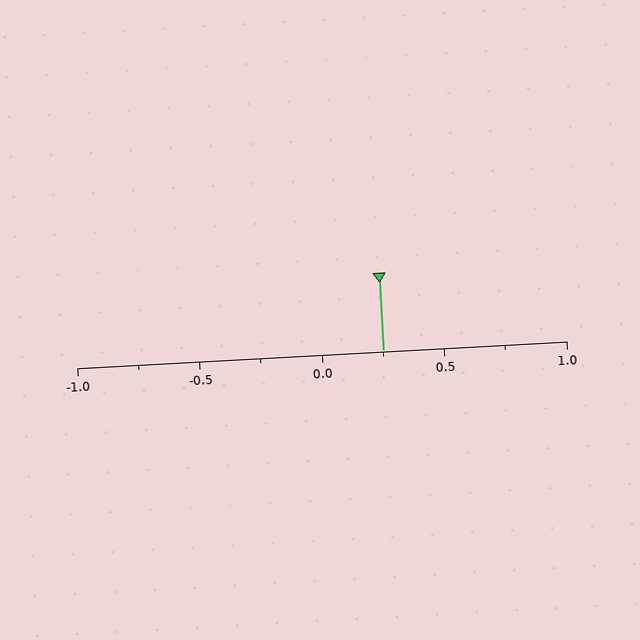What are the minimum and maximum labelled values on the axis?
The axis runs from -1.0 to 1.0.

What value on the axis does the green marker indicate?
The marker indicates approximately 0.25.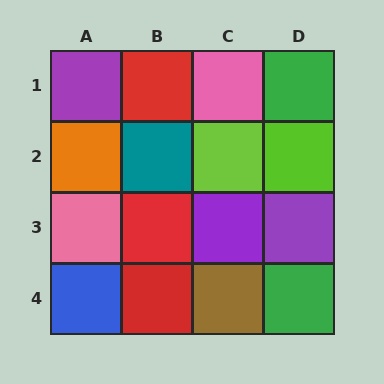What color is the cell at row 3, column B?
Red.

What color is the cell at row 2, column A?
Orange.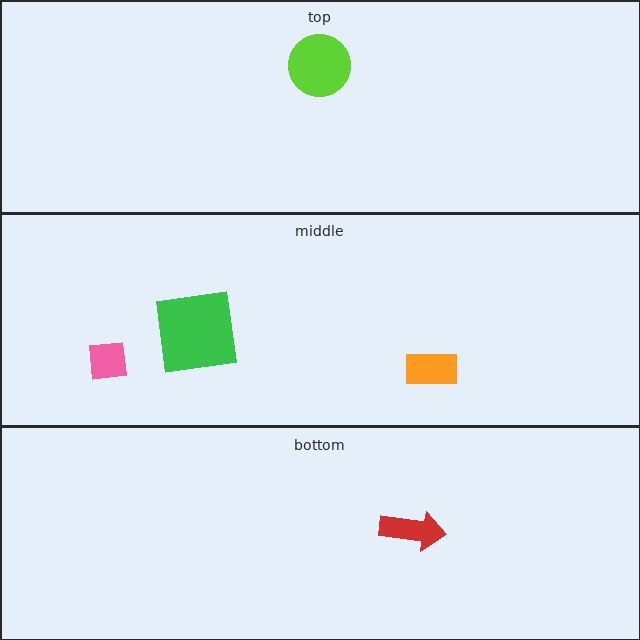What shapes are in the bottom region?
The red arrow.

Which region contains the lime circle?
The top region.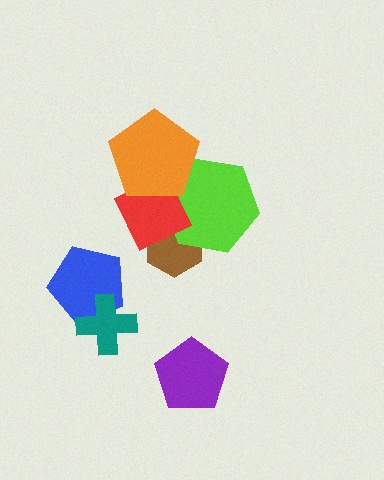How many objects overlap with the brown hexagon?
2 objects overlap with the brown hexagon.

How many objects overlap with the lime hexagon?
3 objects overlap with the lime hexagon.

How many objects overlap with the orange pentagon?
2 objects overlap with the orange pentagon.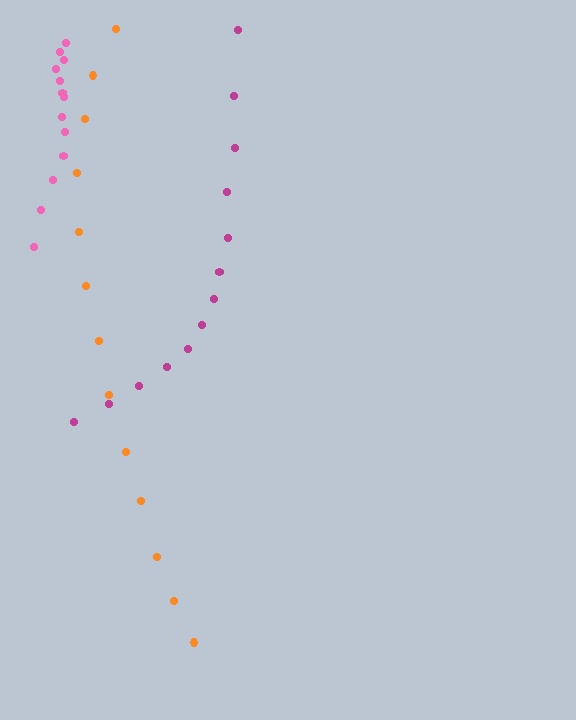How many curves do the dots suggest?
There are 3 distinct paths.